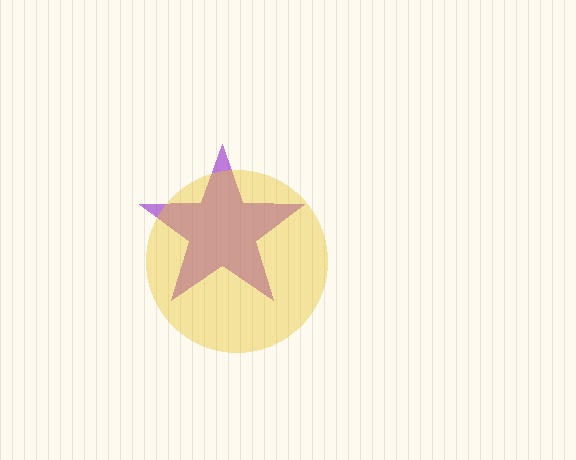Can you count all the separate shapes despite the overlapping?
Yes, there are 2 separate shapes.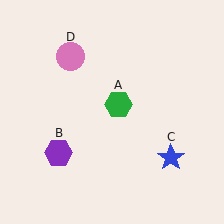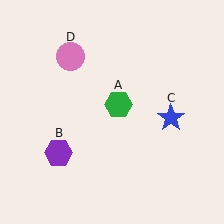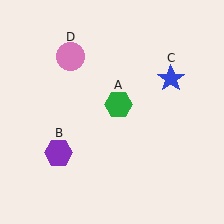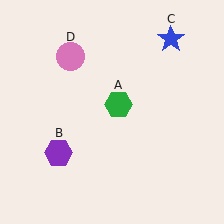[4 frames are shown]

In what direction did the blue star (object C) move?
The blue star (object C) moved up.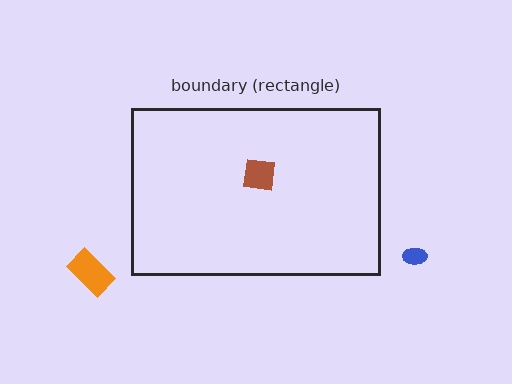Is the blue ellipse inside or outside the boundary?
Outside.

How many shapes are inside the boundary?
1 inside, 2 outside.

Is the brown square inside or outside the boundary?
Inside.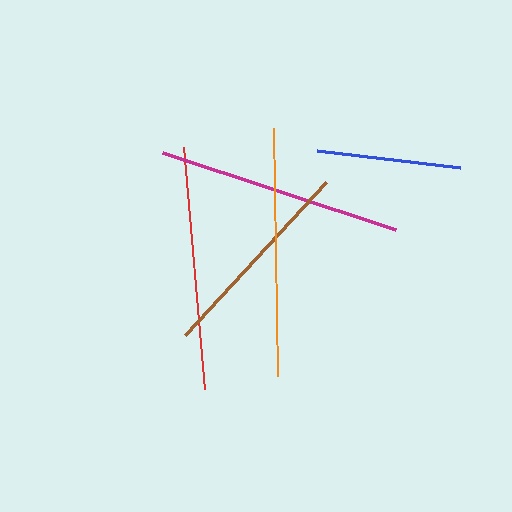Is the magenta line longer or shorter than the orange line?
The orange line is longer than the magenta line.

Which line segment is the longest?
The orange line is the longest at approximately 247 pixels.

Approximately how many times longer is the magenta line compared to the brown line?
The magenta line is approximately 1.2 times the length of the brown line.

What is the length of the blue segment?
The blue segment is approximately 145 pixels long.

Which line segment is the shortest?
The blue line is the shortest at approximately 145 pixels.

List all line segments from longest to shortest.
From longest to shortest: orange, magenta, red, brown, blue.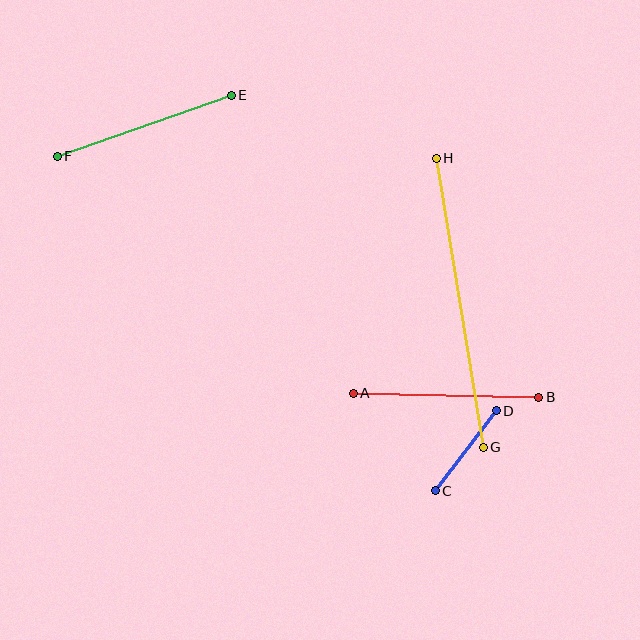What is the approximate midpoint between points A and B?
The midpoint is at approximately (446, 395) pixels.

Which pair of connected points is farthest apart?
Points G and H are farthest apart.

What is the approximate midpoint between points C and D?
The midpoint is at approximately (466, 451) pixels.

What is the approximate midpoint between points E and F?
The midpoint is at approximately (144, 126) pixels.